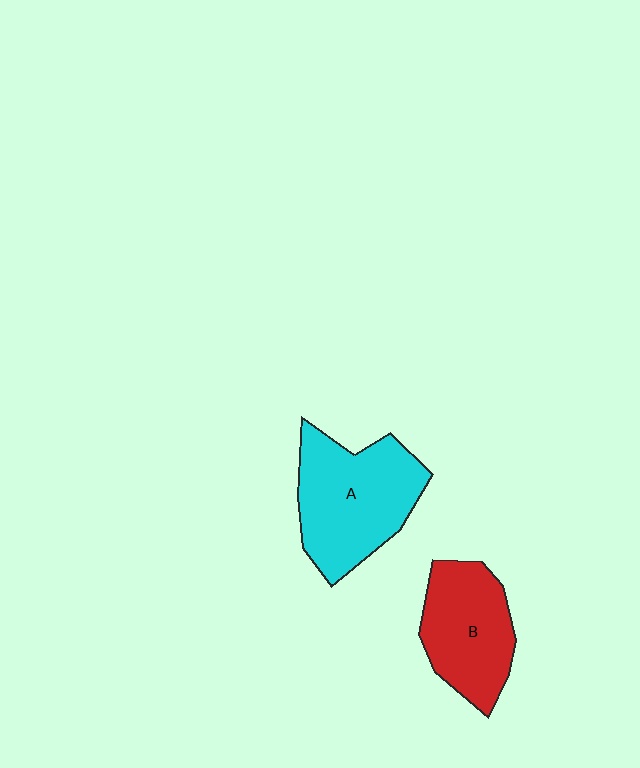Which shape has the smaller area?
Shape B (red).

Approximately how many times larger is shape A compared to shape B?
Approximately 1.3 times.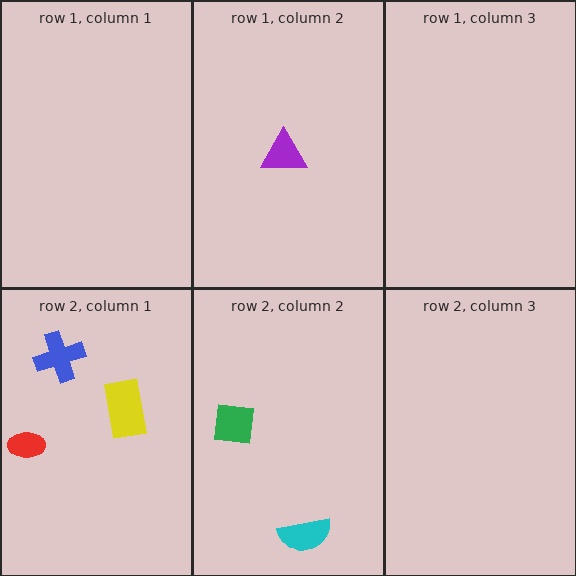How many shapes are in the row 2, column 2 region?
2.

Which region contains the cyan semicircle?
The row 2, column 2 region.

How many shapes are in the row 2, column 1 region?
3.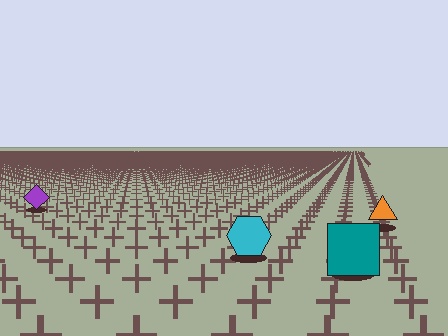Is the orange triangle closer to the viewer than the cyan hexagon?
No. The cyan hexagon is closer — you can tell from the texture gradient: the ground texture is coarser near it.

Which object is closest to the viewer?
The teal square is closest. The texture marks near it are larger and more spread out.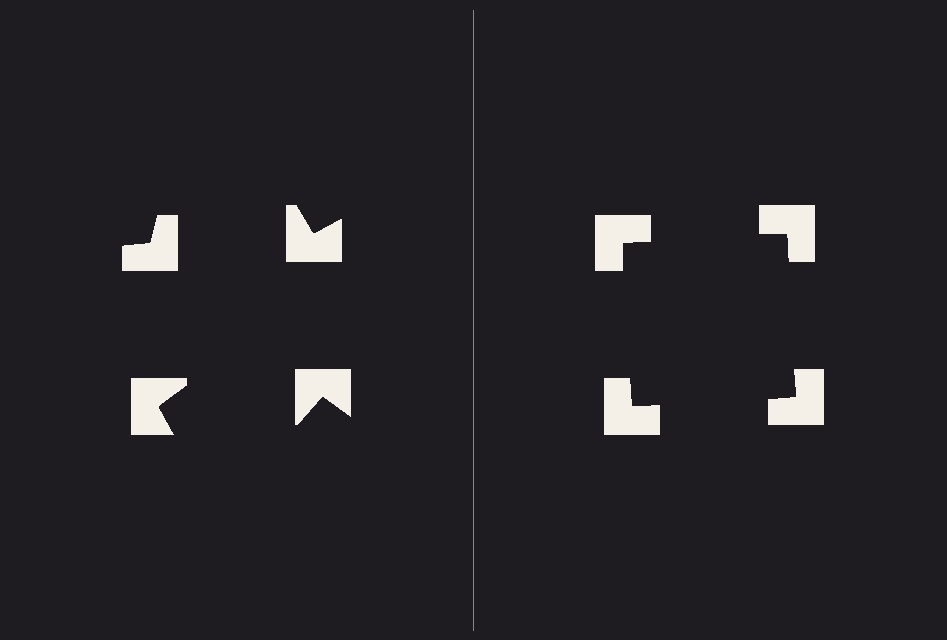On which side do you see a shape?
An illusory square appears on the right side. On the left side the wedge cuts are rotated, so no coherent shape forms.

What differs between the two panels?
The notched squares are positioned identically on both sides; only the wedge orientations differ. On the right they align to a square; on the left they are misaligned.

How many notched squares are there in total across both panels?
8 — 4 on each side.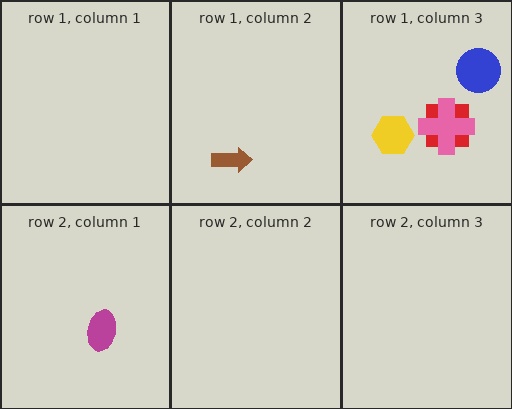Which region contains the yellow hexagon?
The row 1, column 3 region.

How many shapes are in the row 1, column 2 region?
1.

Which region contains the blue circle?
The row 1, column 3 region.